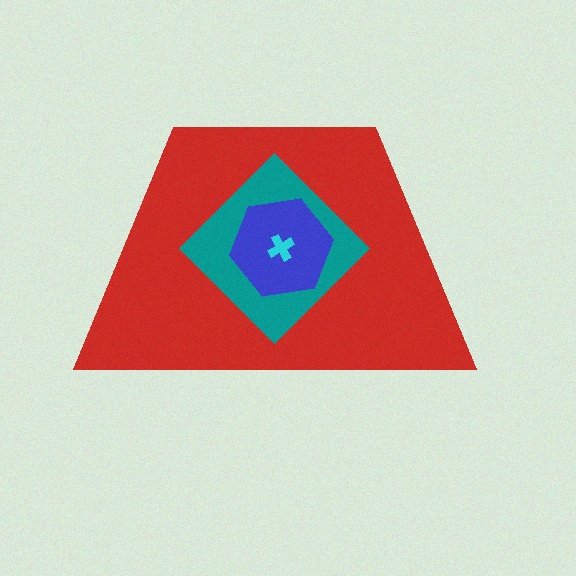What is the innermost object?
The cyan cross.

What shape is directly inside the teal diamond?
The blue hexagon.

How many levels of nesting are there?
4.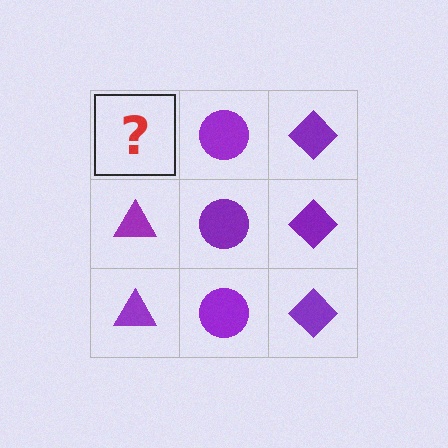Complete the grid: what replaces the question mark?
The question mark should be replaced with a purple triangle.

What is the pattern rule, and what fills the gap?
The rule is that each column has a consistent shape. The gap should be filled with a purple triangle.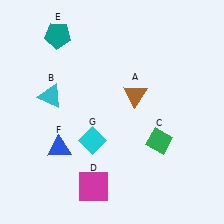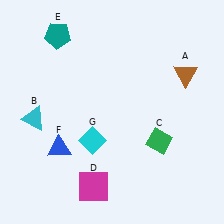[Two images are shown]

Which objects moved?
The objects that moved are: the brown triangle (A), the cyan triangle (B).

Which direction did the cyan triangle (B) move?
The cyan triangle (B) moved down.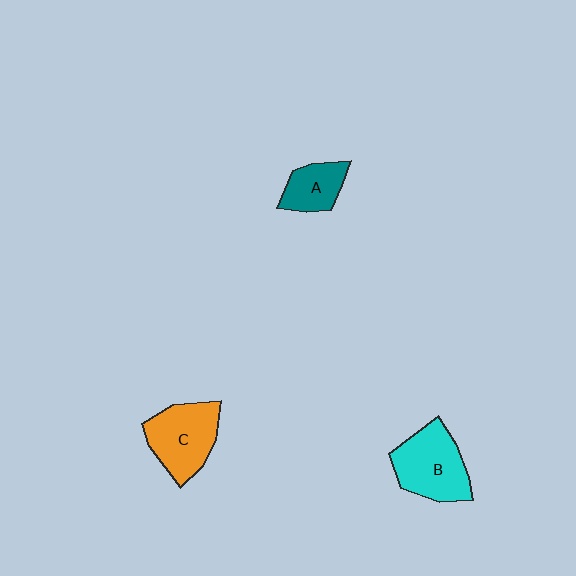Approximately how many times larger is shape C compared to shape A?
Approximately 1.7 times.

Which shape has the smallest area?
Shape A (teal).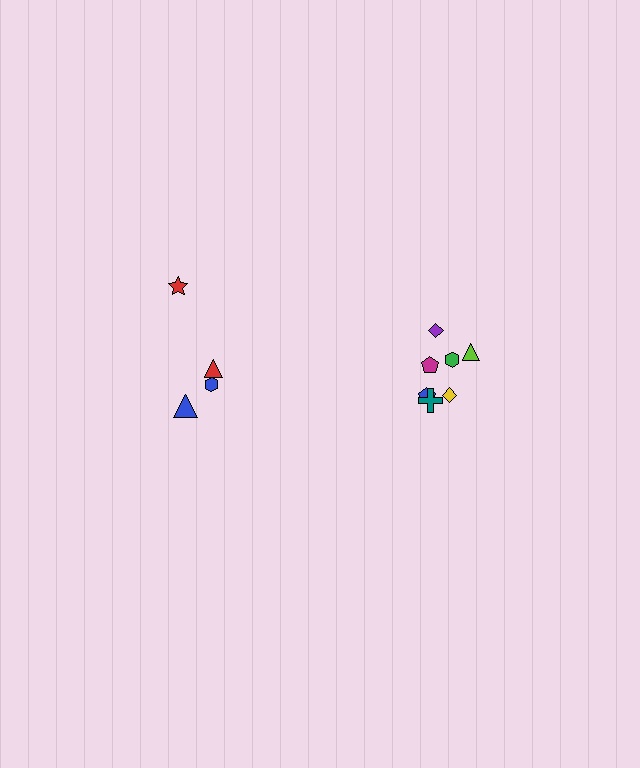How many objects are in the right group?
There are 7 objects.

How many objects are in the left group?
There are 4 objects.